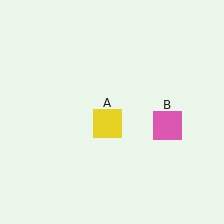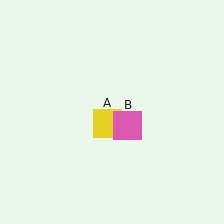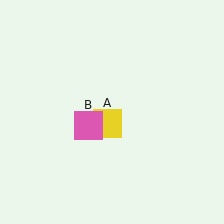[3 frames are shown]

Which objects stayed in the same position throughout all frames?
Yellow square (object A) remained stationary.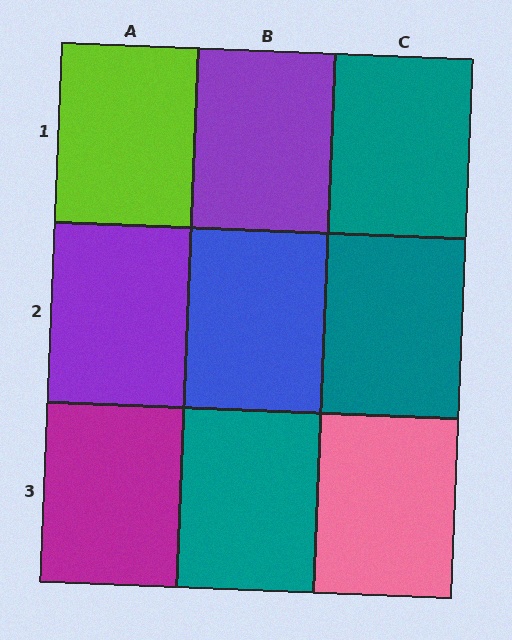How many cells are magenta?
1 cell is magenta.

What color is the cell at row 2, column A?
Purple.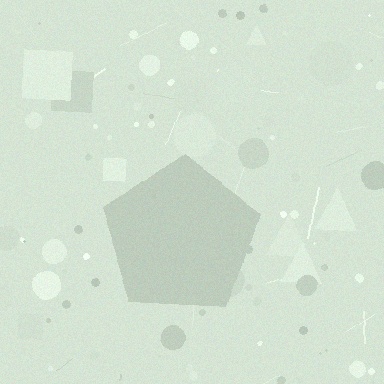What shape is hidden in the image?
A pentagon is hidden in the image.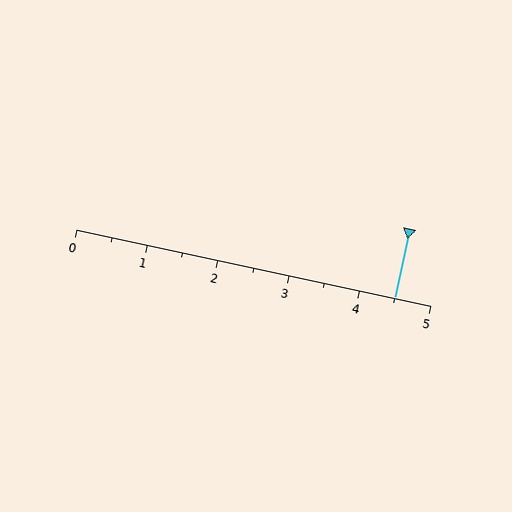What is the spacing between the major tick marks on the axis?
The major ticks are spaced 1 apart.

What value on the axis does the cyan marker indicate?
The marker indicates approximately 4.5.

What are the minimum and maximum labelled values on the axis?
The axis runs from 0 to 5.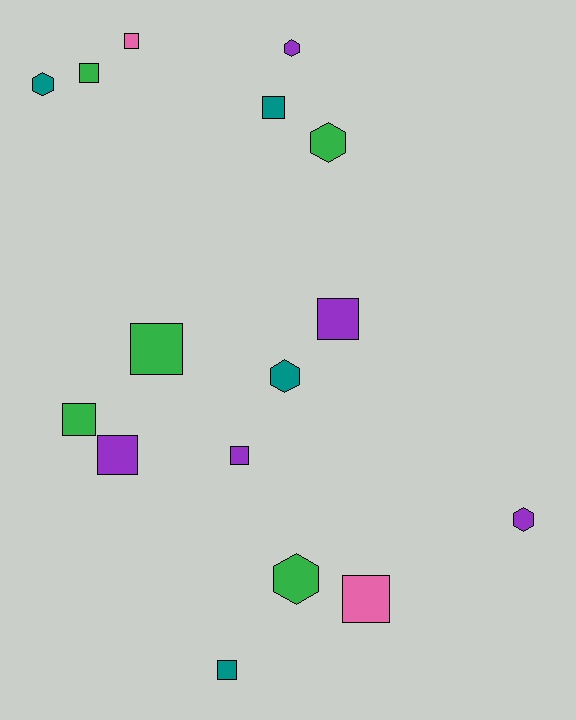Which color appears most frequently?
Purple, with 5 objects.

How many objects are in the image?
There are 16 objects.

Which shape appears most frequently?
Square, with 10 objects.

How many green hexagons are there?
There are 2 green hexagons.